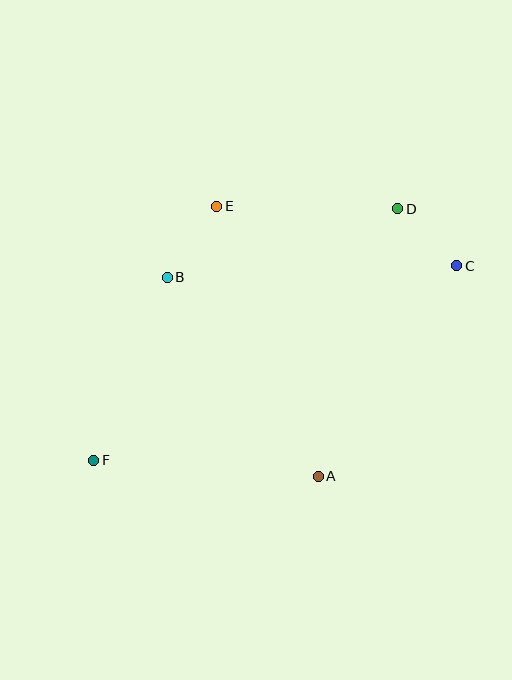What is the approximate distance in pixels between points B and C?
The distance between B and C is approximately 290 pixels.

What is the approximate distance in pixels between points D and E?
The distance between D and E is approximately 181 pixels.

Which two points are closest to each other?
Points C and D are closest to each other.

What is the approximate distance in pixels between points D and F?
The distance between D and F is approximately 395 pixels.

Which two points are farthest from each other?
Points C and F are farthest from each other.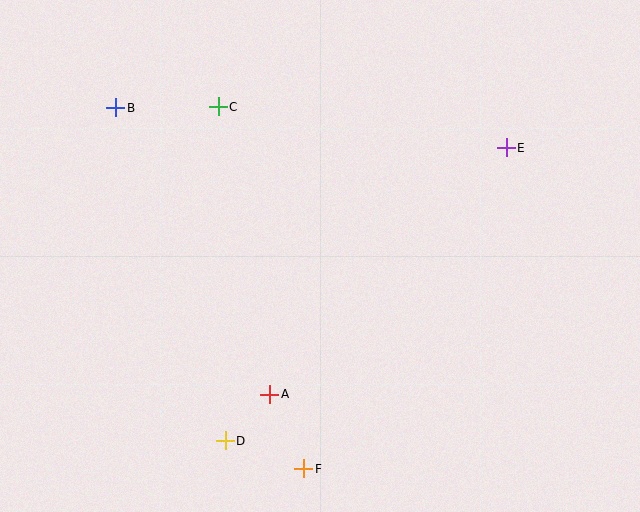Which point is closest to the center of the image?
Point A at (270, 394) is closest to the center.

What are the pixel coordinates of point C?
Point C is at (218, 107).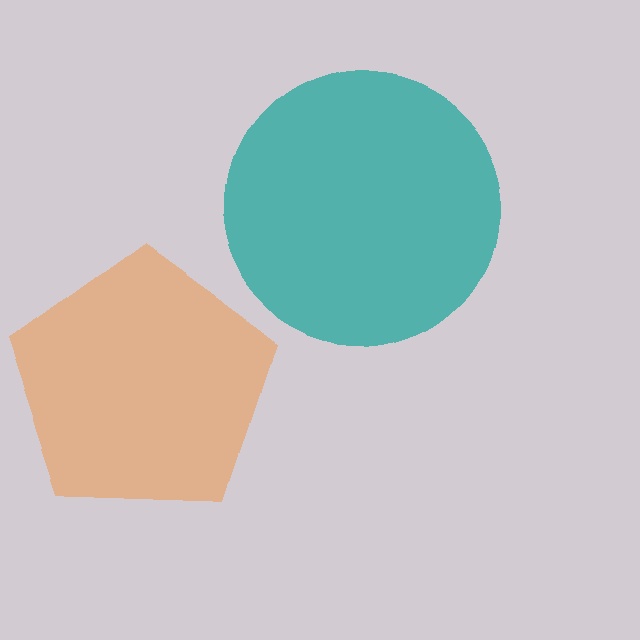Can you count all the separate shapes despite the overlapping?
Yes, there are 2 separate shapes.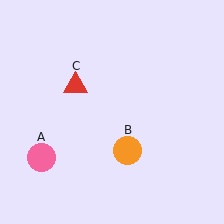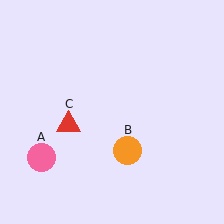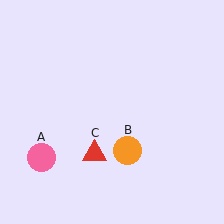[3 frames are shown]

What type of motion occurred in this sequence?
The red triangle (object C) rotated counterclockwise around the center of the scene.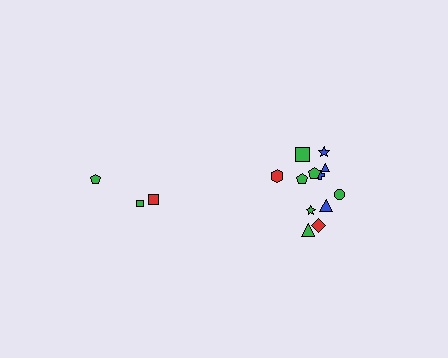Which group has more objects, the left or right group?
The right group.